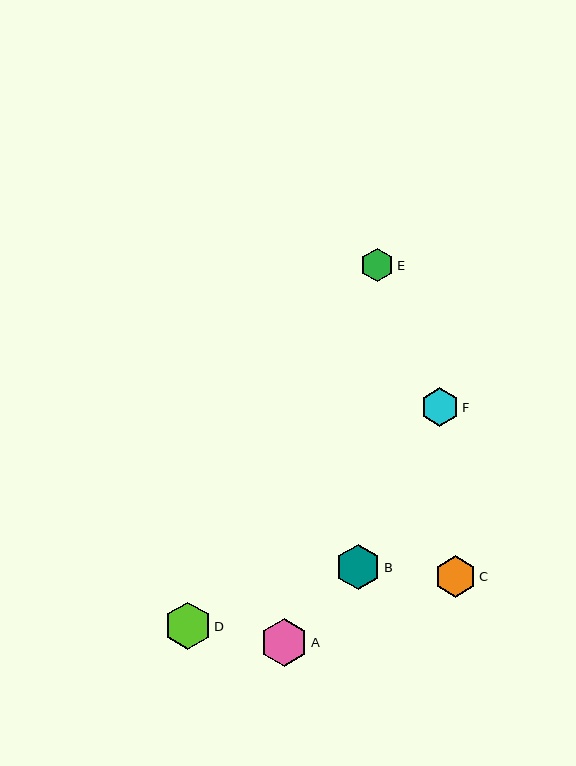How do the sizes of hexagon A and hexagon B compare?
Hexagon A and hexagon B are approximately the same size.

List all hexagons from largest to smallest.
From largest to smallest: A, D, B, C, F, E.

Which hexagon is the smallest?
Hexagon E is the smallest with a size of approximately 33 pixels.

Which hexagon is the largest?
Hexagon A is the largest with a size of approximately 48 pixels.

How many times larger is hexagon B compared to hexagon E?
Hexagon B is approximately 1.3 times the size of hexagon E.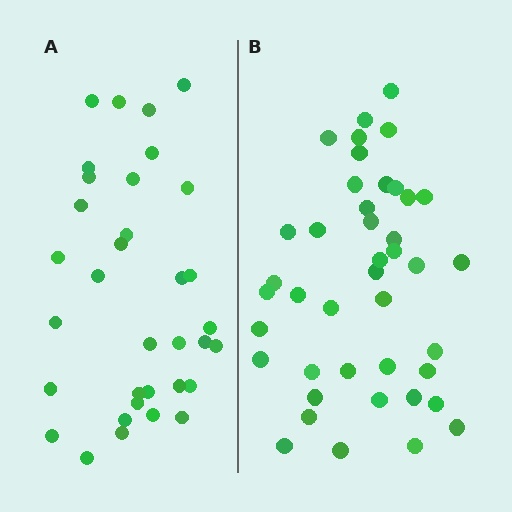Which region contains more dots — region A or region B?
Region B (the right region) has more dots.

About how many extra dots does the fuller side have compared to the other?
Region B has roughly 8 or so more dots than region A.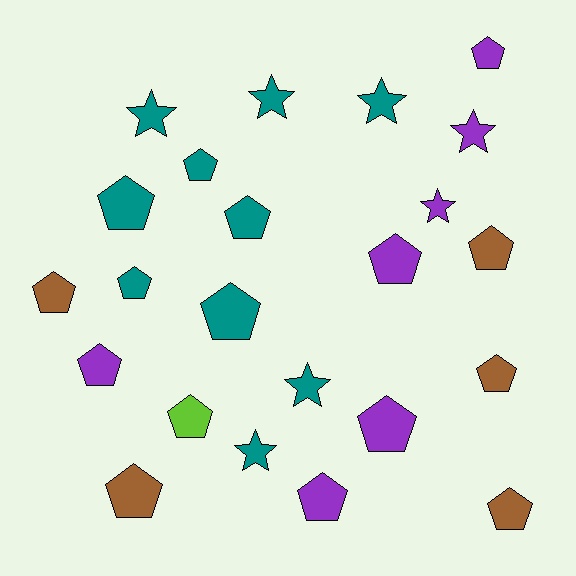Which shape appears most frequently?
Pentagon, with 16 objects.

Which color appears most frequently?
Teal, with 10 objects.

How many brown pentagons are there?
There are 5 brown pentagons.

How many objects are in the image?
There are 23 objects.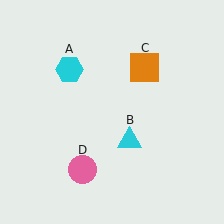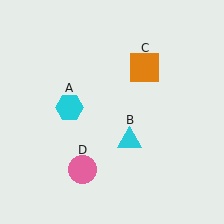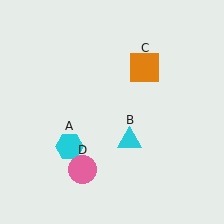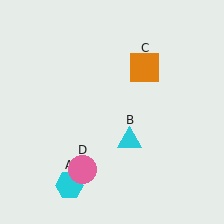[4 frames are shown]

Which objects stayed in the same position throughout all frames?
Cyan triangle (object B) and orange square (object C) and pink circle (object D) remained stationary.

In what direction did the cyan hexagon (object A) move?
The cyan hexagon (object A) moved down.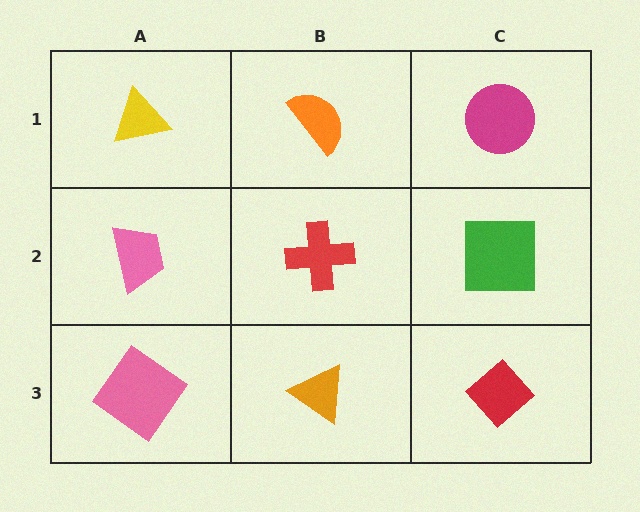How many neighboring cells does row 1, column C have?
2.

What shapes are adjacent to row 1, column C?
A green square (row 2, column C), an orange semicircle (row 1, column B).